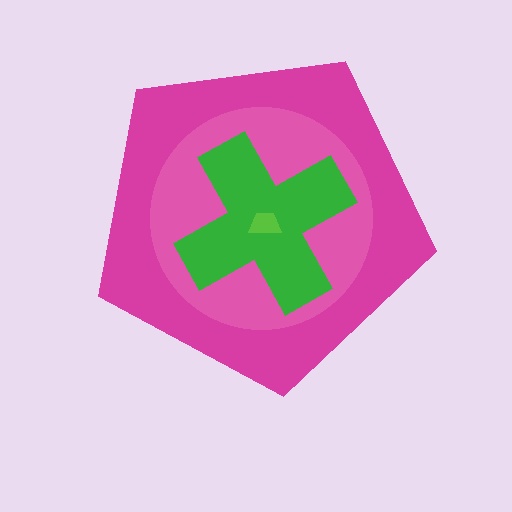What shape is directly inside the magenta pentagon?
The pink circle.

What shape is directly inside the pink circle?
The green cross.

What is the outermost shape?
The magenta pentagon.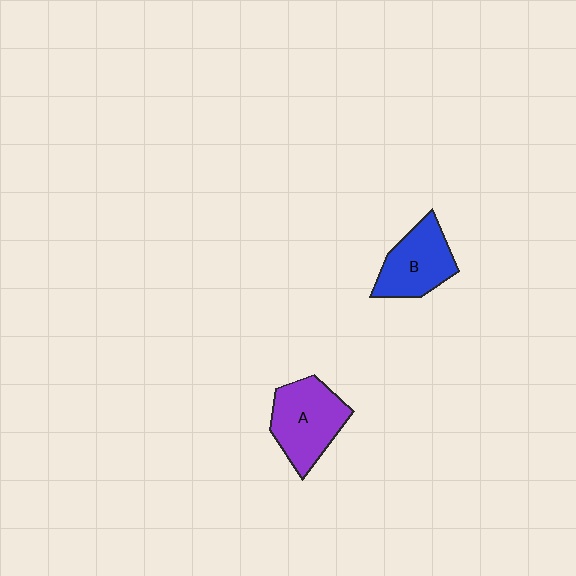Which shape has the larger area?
Shape A (purple).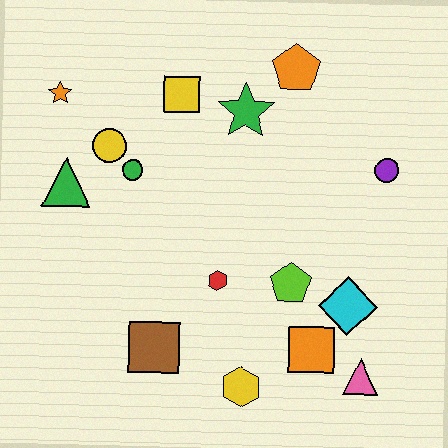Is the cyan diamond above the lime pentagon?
No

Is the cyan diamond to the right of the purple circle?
No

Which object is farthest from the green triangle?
The pink triangle is farthest from the green triangle.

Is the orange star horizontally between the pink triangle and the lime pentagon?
No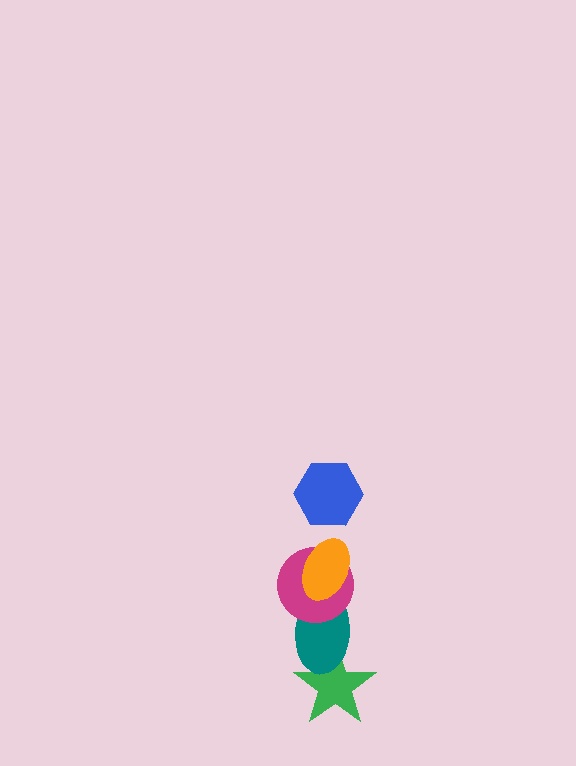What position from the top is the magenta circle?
The magenta circle is 3rd from the top.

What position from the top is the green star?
The green star is 5th from the top.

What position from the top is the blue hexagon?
The blue hexagon is 1st from the top.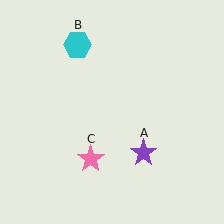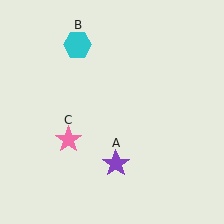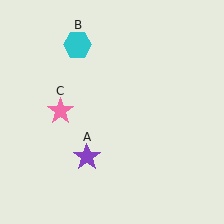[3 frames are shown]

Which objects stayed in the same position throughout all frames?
Cyan hexagon (object B) remained stationary.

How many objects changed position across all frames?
2 objects changed position: purple star (object A), pink star (object C).